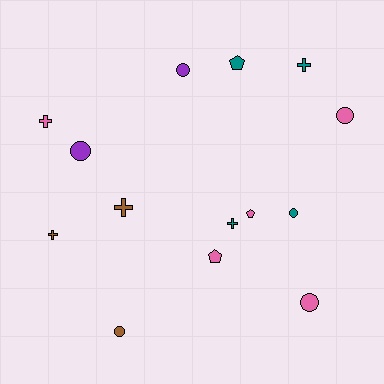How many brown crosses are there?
There are 2 brown crosses.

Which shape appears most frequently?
Circle, with 6 objects.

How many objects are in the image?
There are 14 objects.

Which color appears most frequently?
Pink, with 5 objects.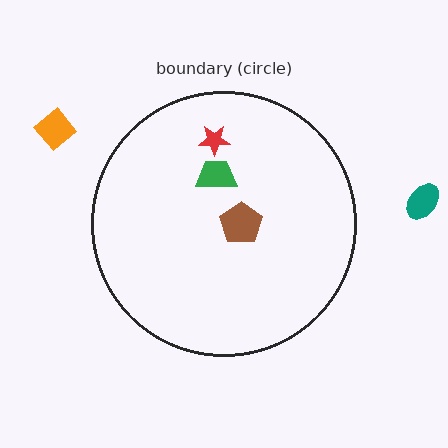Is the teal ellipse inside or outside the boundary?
Outside.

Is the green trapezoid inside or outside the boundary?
Inside.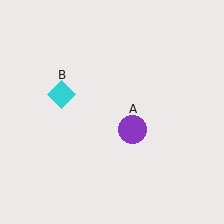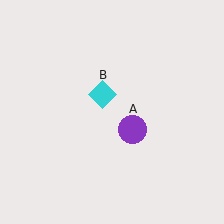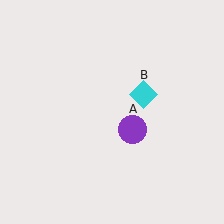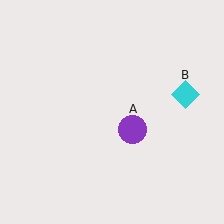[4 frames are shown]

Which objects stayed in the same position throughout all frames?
Purple circle (object A) remained stationary.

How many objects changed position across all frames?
1 object changed position: cyan diamond (object B).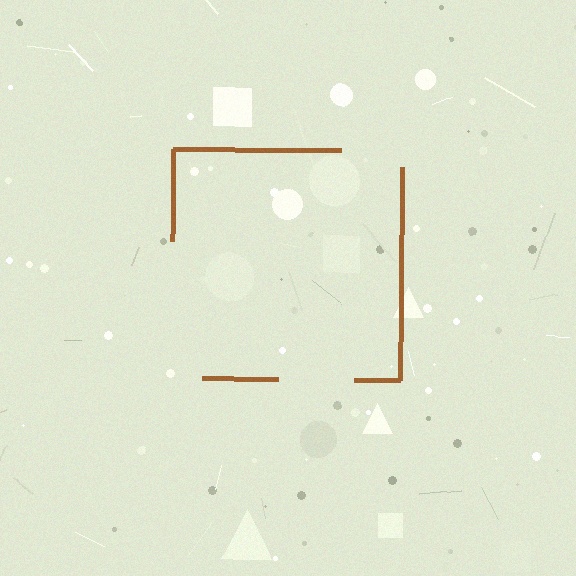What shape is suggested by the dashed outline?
The dashed outline suggests a square.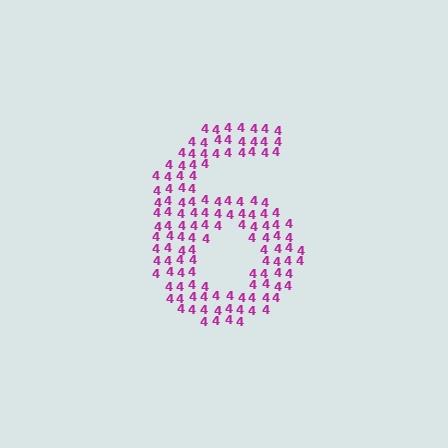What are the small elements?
The small elements are digit 4's.